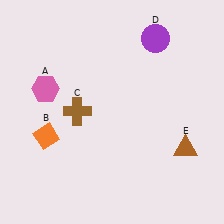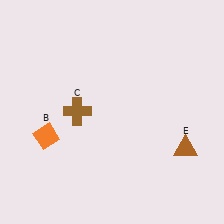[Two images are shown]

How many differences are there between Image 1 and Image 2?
There are 2 differences between the two images.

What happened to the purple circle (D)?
The purple circle (D) was removed in Image 2. It was in the top-right area of Image 1.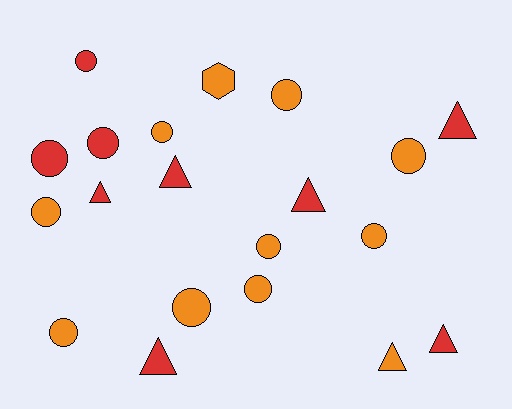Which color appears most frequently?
Orange, with 11 objects.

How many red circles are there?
There are 3 red circles.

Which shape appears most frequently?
Circle, with 12 objects.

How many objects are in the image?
There are 20 objects.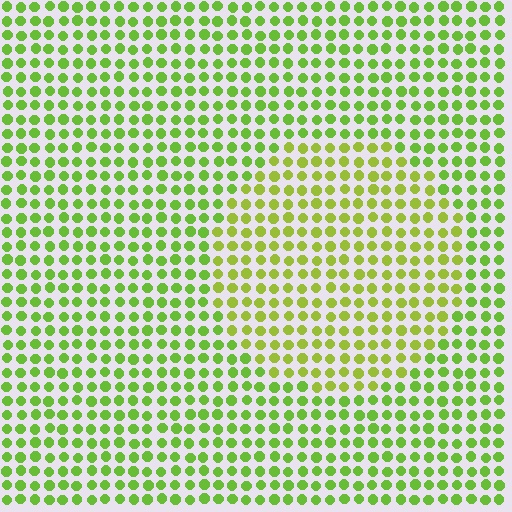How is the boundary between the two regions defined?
The boundary is defined purely by a slight shift in hue (about 21 degrees). Spacing, size, and orientation are identical on both sides.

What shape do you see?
I see a circle.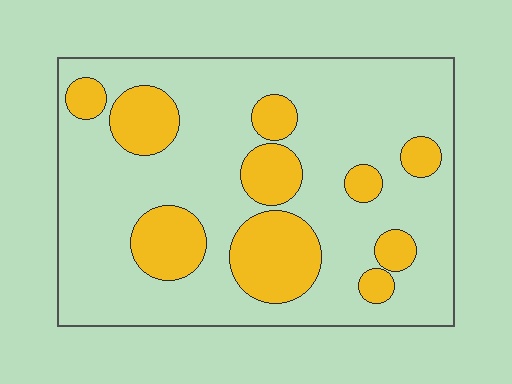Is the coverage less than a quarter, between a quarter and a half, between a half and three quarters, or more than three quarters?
Less than a quarter.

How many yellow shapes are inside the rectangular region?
10.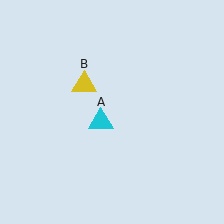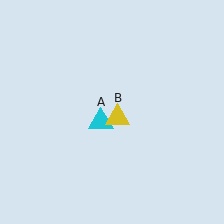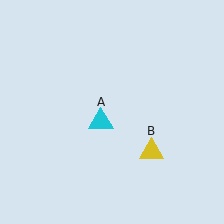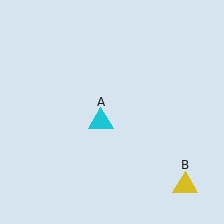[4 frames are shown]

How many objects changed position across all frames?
1 object changed position: yellow triangle (object B).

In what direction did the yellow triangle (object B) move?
The yellow triangle (object B) moved down and to the right.